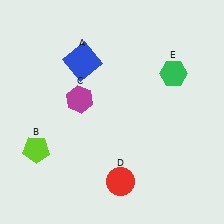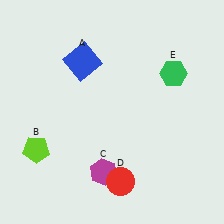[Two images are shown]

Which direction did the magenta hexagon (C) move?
The magenta hexagon (C) moved down.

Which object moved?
The magenta hexagon (C) moved down.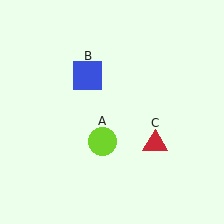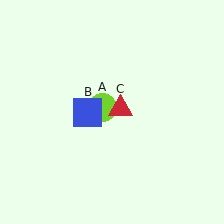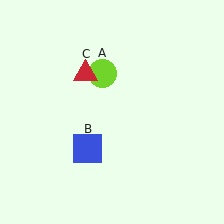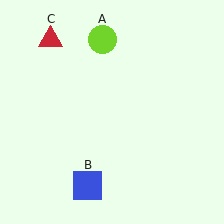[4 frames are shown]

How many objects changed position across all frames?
3 objects changed position: lime circle (object A), blue square (object B), red triangle (object C).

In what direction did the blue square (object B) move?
The blue square (object B) moved down.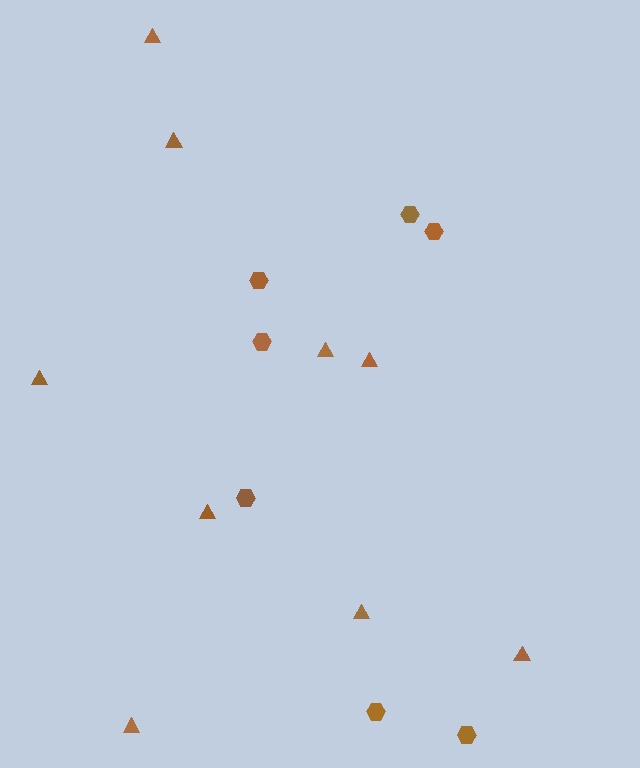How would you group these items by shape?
There are 2 groups: one group of triangles (9) and one group of hexagons (7).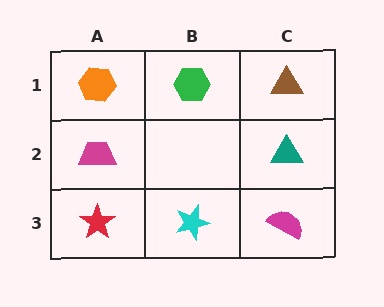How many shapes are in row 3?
3 shapes.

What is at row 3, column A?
A red star.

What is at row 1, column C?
A brown triangle.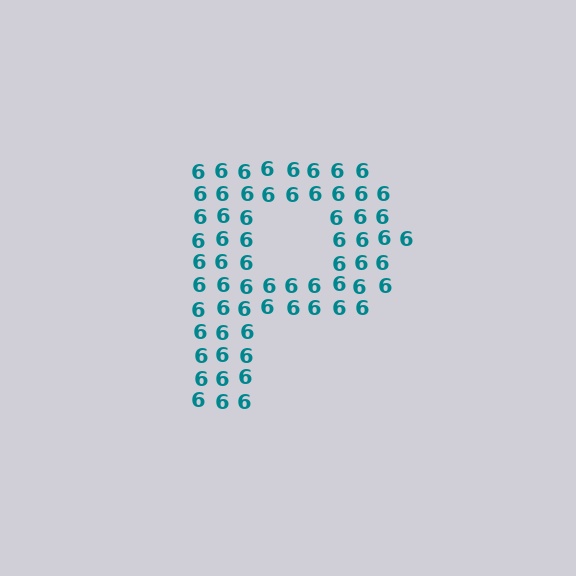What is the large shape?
The large shape is the letter P.